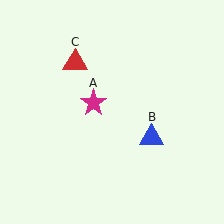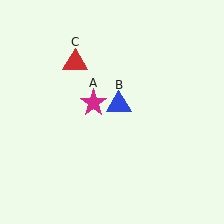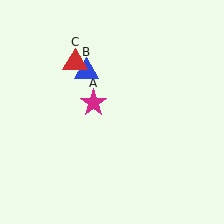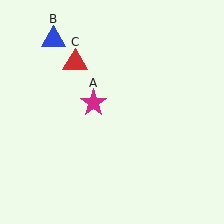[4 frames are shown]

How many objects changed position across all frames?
1 object changed position: blue triangle (object B).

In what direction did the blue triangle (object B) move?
The blue triangle (object B) moved up and to the left.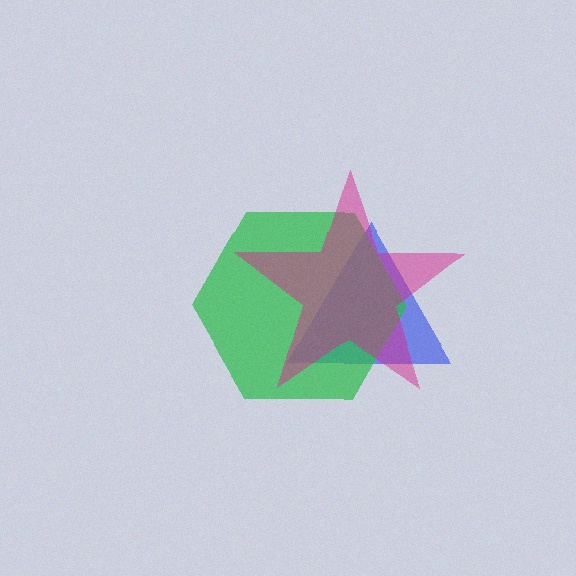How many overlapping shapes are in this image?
There are 3 overlapping shapes in the image.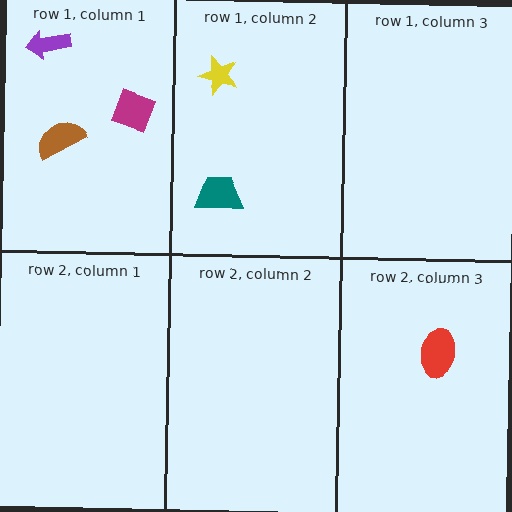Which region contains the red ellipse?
The row 2, column 3 region.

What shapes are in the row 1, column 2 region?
The teal trapezoid, the yellow star.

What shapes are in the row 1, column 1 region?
The brown semicircle, the magenta diamond, the purple arrow.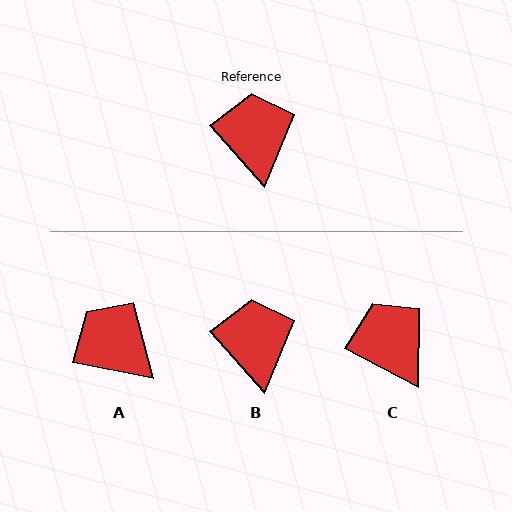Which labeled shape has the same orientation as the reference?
B.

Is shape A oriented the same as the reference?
No, it is off by about 37 degrees.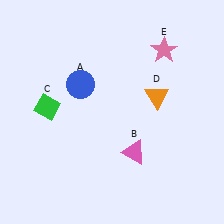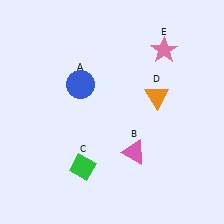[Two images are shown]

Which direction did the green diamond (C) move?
The green diamond (C) moved down.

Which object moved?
The green diamond (C) moved down.